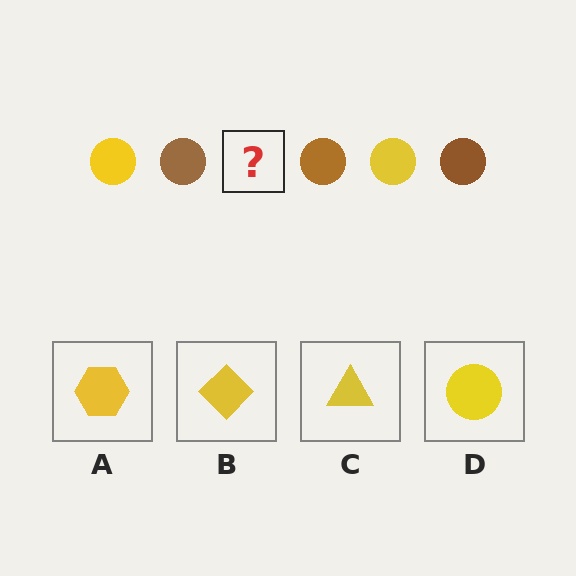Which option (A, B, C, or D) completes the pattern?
D.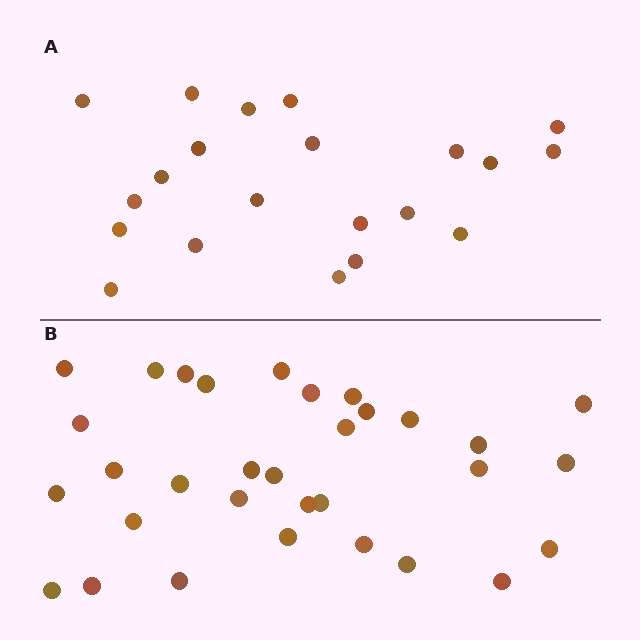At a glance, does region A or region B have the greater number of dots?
Region B (the bottom region) has more dots.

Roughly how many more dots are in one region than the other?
Region B has roughly 12 or so more dots than region A.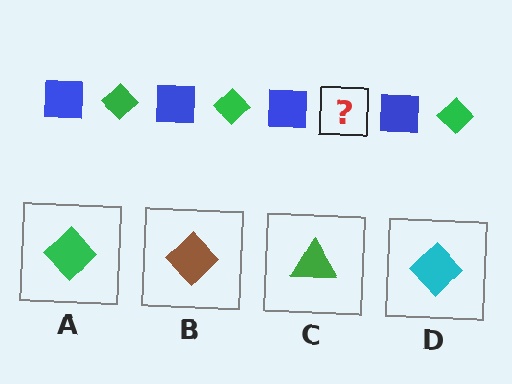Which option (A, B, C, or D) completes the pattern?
A.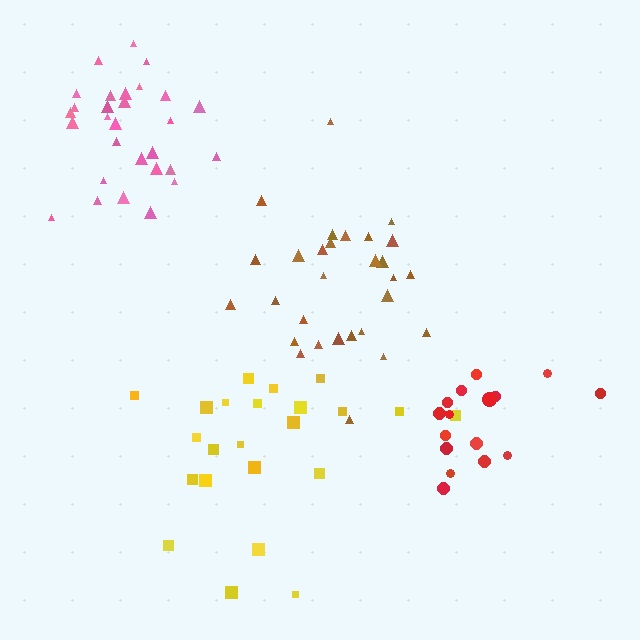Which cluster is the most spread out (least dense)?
Red.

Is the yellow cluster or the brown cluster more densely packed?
Brown.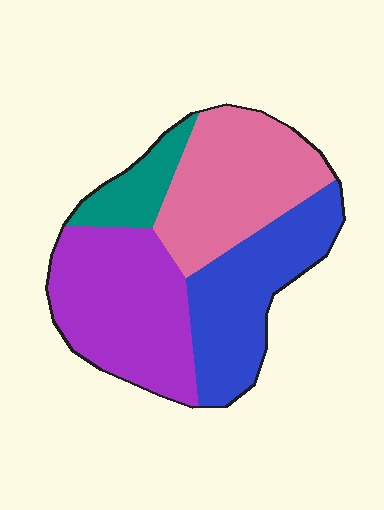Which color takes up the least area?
Teal, at roughly 10%.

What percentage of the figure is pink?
Pink takes up about one third (1/3) of the figure.